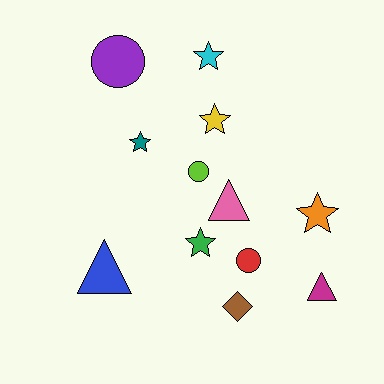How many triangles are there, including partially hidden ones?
There are 3 triangles.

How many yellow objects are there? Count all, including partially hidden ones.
There is 1 yellow object.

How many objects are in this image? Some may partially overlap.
There are 12 objects.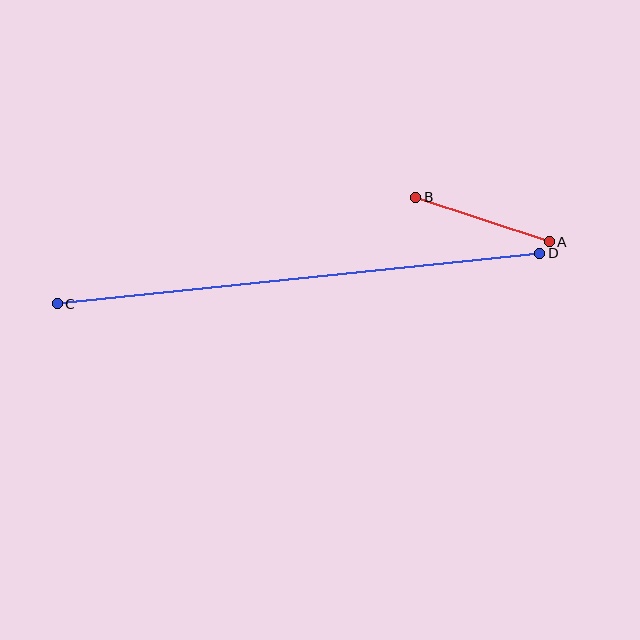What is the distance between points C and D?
The distance is approximately 485 pixels.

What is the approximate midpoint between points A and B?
The midpoint is at approximately (482, 220) pixels.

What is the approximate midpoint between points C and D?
The midpoint is at approximately (299, 278) pixels.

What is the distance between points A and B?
The distance is approximately 140 pixels.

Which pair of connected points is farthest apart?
Points C and D are farthest apart.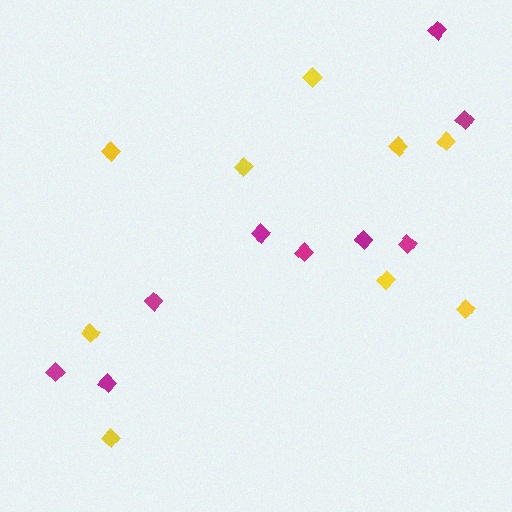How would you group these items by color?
There are 2 groups: one group of yellow diamonds (9) and one group of magenta diamonds (9).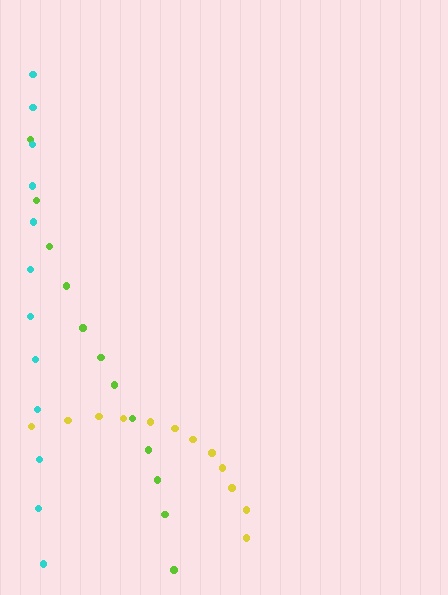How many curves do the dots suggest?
There are 3 distinct paths.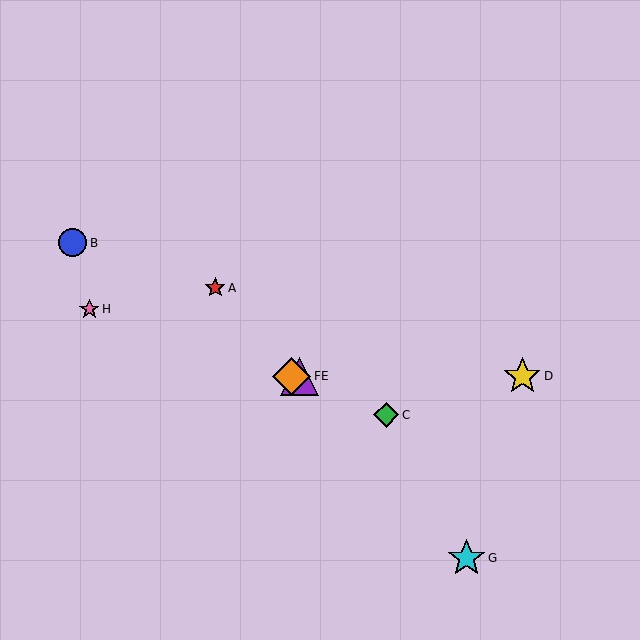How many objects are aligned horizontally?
3 objects (D, E, F) are aligned horizontally.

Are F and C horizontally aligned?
No, F is at y≈376 and C is at y≈415.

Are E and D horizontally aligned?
Yes, both are at y≈376.